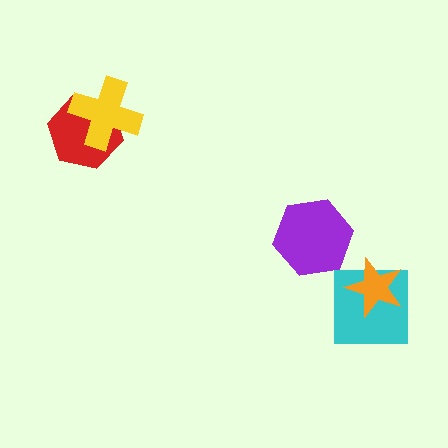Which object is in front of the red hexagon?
The yellow cross is in front of the red hexagon.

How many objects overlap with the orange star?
1 object overlaps with the orange star.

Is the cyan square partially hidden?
Yes, it is partially covered by another shape.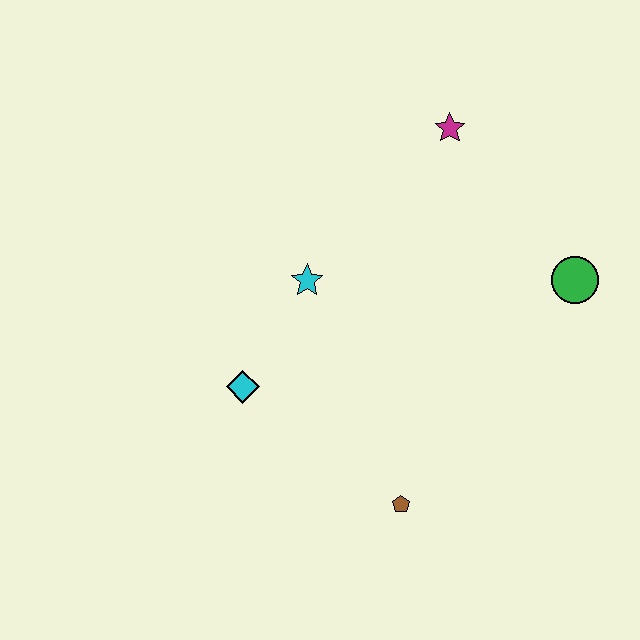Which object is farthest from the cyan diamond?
The green circle is farthest from the cyan diamond.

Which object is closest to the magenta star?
The green circle is closest to the magenta star.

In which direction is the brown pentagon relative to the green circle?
The brown pentagon is below the green circle.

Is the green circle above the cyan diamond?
Yes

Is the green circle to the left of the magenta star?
No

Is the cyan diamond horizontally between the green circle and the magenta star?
No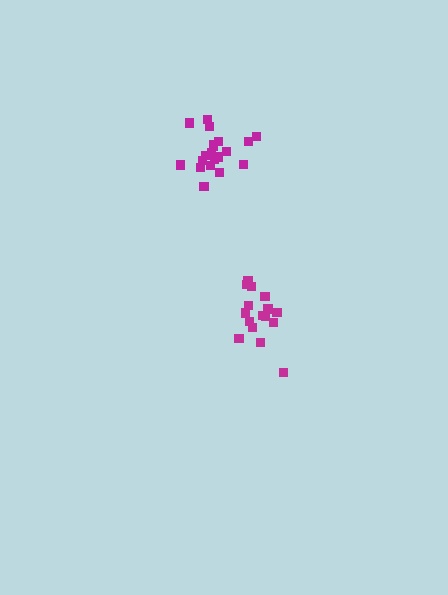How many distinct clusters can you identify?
There are 2 distinct clusters.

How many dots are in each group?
Group 1: 20 dots, Group 2: 16 dots (36 total).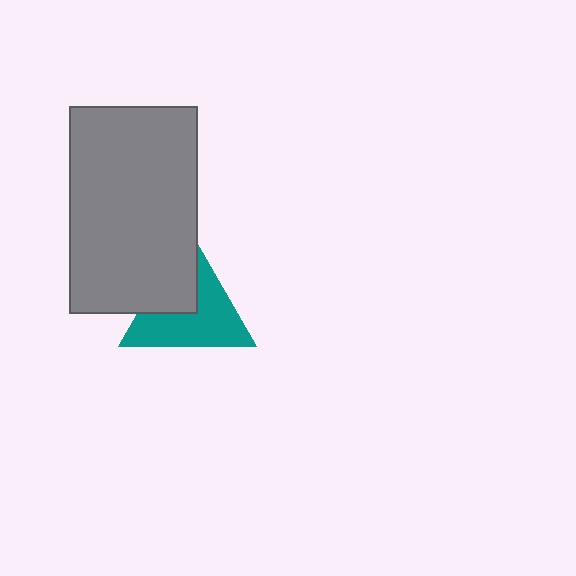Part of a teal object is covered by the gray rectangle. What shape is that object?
It is a triangle.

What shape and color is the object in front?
The object in front is a gray rectangle.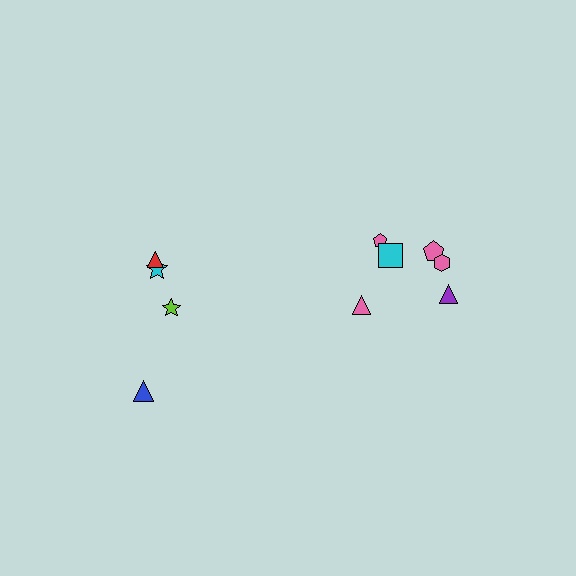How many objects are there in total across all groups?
There are 10 objects.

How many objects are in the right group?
There are 6 objects.